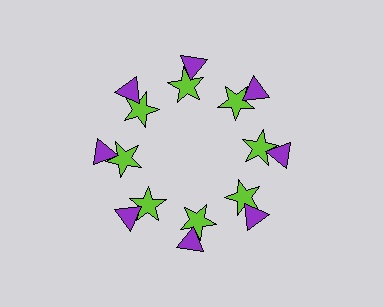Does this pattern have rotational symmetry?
Yes, this pattern has 8-fold rotational symmetry. It looks the same after rotating 45 degrees around the center.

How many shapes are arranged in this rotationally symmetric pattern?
There are 16 shapes, arranged in 8 groups of 2.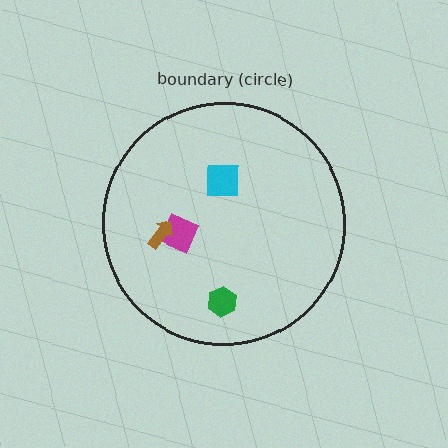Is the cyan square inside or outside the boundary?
Inside.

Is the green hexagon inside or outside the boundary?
Inside.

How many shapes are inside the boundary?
4 inside, 0 outside.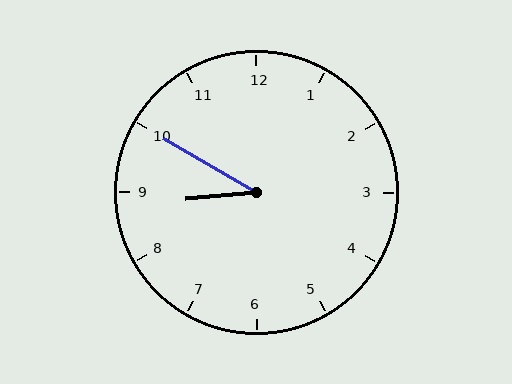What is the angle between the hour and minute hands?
Approximately 35 degrees.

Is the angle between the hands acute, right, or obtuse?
It is acute.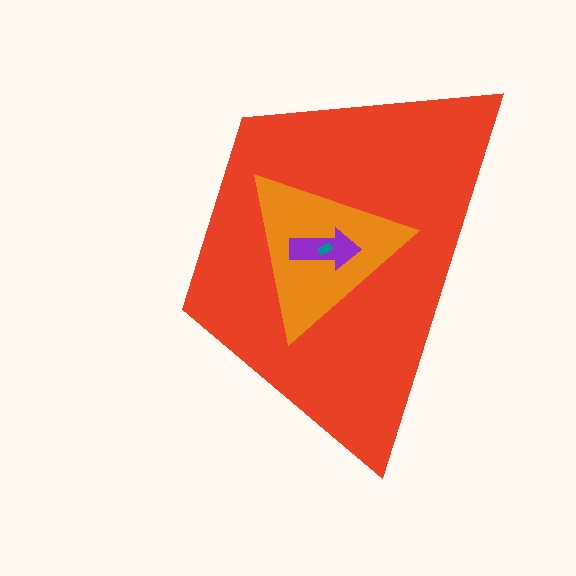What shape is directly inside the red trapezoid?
The orange triangle.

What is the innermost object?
The teal rectangle.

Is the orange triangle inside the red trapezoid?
Yes.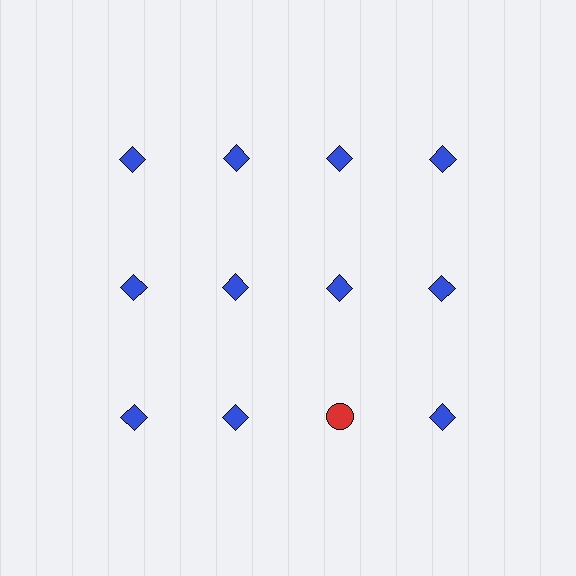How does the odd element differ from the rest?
It differs in both color (red instead of blue) and shape (circle instead of diamond).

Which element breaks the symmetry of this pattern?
The red circle in the third row, center column breaks the symmetry. All other shapes are blue diamonds.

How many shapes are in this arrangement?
There are 12 shapes arranged in a grid pattern.